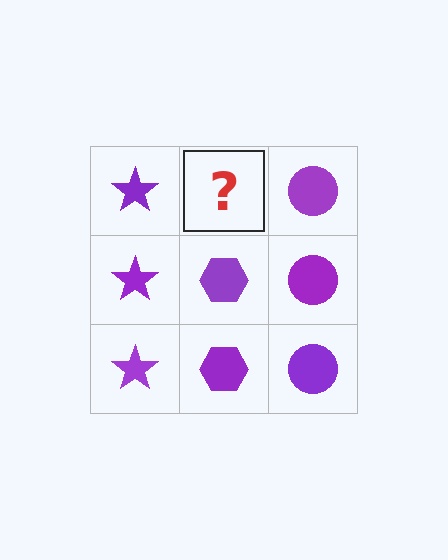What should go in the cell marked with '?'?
The missing cell should contain a purple hexagon.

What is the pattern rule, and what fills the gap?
The rule is that each column has a consistent shape. The gap should be filled with a purple hexagon.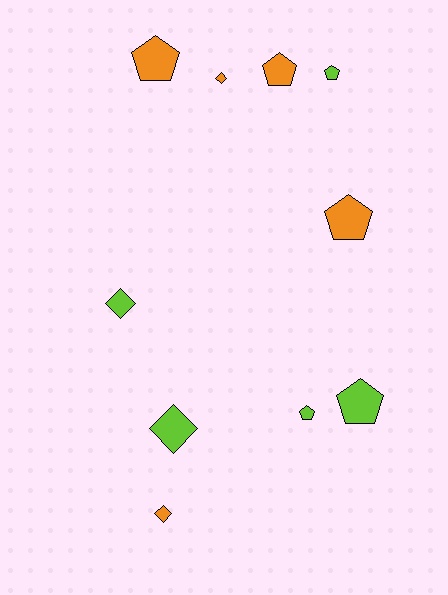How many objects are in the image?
There are 10 objects.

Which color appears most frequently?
Orange, with 5 objects.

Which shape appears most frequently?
Pentagon, with 6 objects.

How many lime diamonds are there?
There are 2 lime diamonds.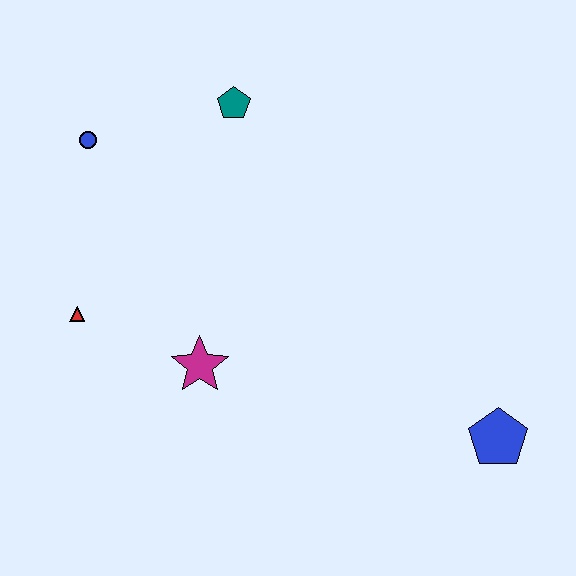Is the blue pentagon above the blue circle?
No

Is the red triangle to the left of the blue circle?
Yes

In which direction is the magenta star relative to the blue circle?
The magenta star is below the blue circle.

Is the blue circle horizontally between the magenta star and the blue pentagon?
No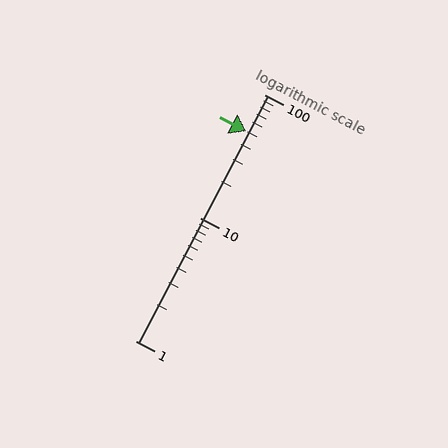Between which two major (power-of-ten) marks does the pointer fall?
The pointer is between 10 and 100.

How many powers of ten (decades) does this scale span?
The scale spans 2 decades, from 1 to 100.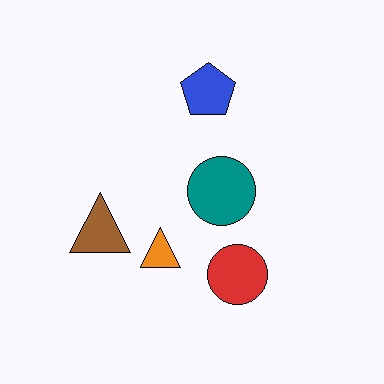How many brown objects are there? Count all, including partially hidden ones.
There is 1 brown object.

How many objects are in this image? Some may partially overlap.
There are 5 objects.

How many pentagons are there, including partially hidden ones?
There is 1 pentagon.